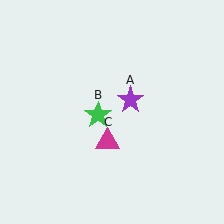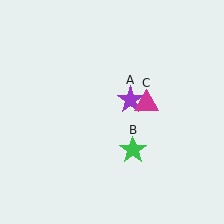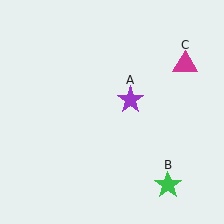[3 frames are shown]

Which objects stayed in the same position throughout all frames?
Purple star (object A) remained stationary.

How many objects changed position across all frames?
2 objects changed position: green star (object B), magenta triangle (object C).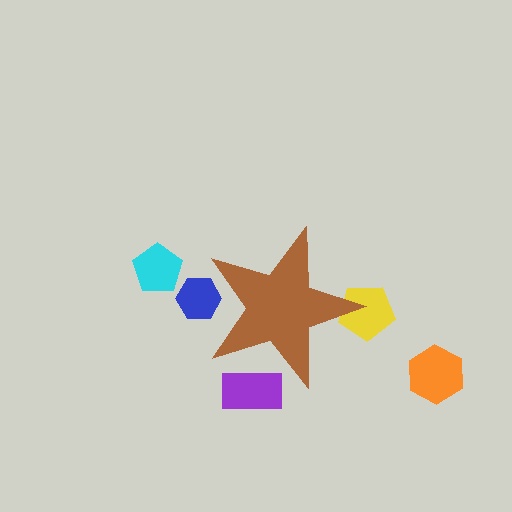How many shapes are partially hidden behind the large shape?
3 shapes are partially hidden.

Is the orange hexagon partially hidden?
No, the orange hexagon is fully visible.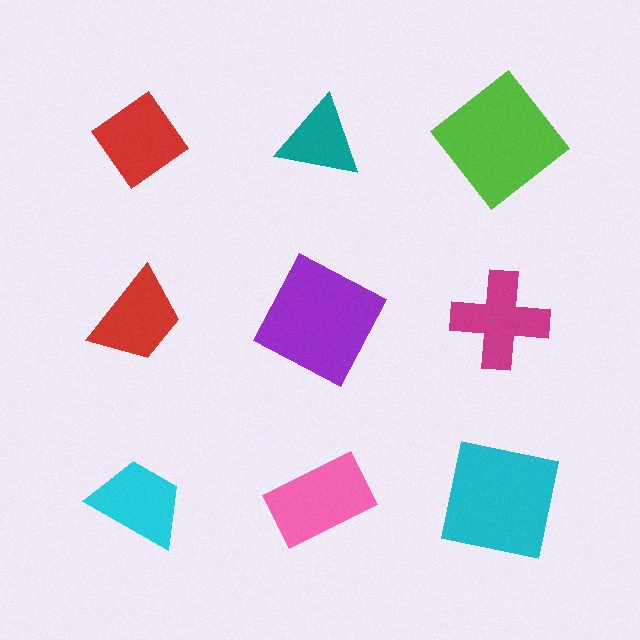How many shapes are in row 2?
3 shapes.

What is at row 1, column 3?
A lime diamond.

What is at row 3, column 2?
A pink rectangle.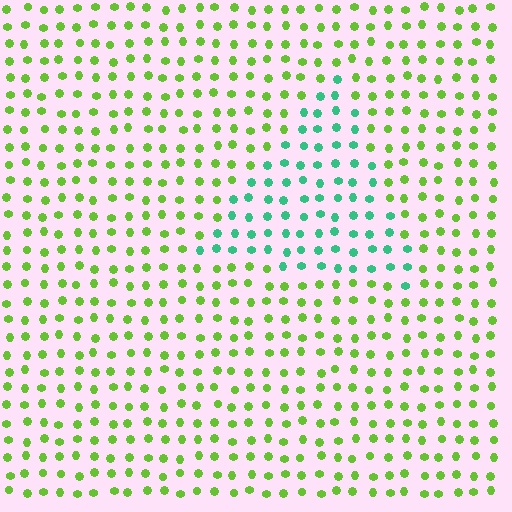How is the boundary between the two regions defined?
The boundary is defined purely by a slight shift in hue (about 56 degrees). Spacing, size, and orientation are identical on both sides.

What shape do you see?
I see a triangle.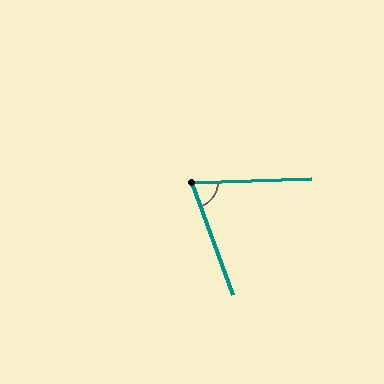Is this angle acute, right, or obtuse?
It is acute.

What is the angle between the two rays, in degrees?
Approximately 72 degrees.